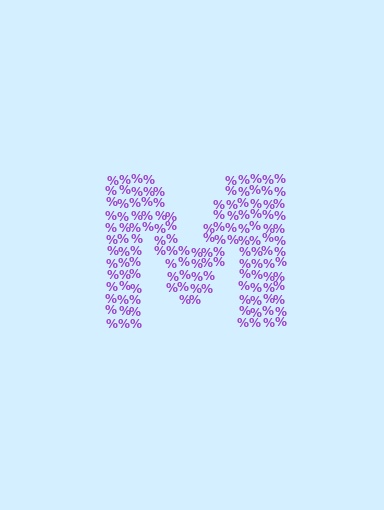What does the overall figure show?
The overall figure shows the letter M.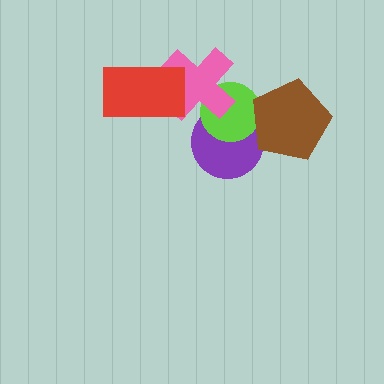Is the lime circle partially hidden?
Yes, it is partially covered by another shape.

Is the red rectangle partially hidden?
No, no other shape covers it.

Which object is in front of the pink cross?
The red rectangle is in front of the pink cross.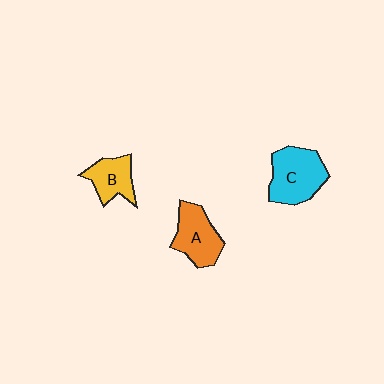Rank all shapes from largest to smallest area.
From largest to smallest: C (cyan), A (orange), B (yellow).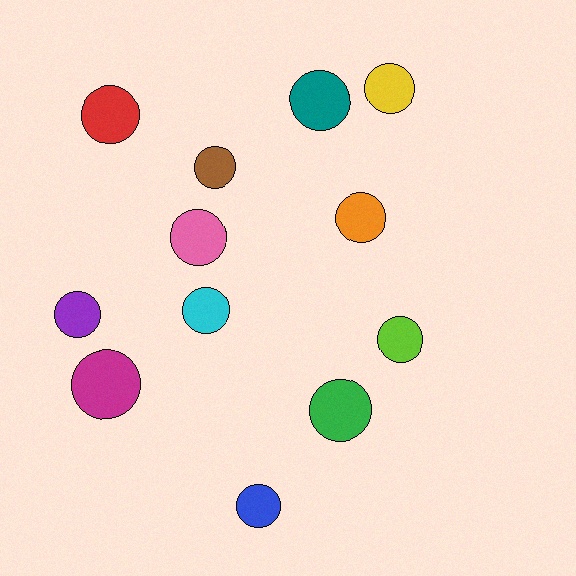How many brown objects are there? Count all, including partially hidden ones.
There is 1 brown object.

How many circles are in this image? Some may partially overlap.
There are 12 circles.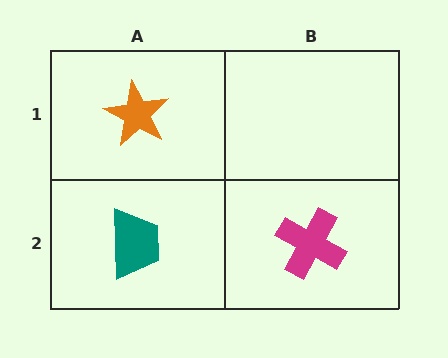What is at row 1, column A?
An orange star.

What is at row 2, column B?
A magenta cross.